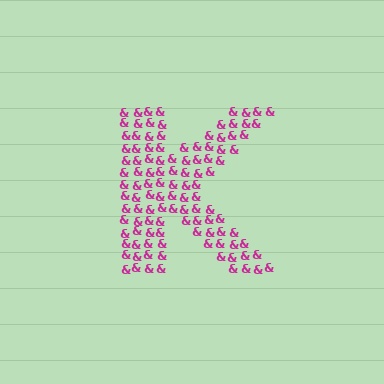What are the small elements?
The small elements are ampersands.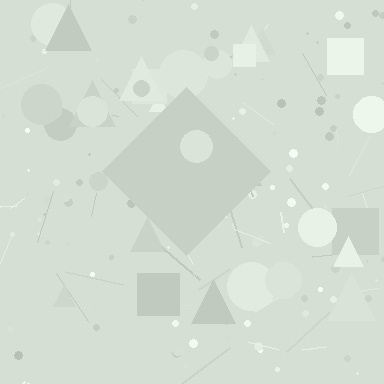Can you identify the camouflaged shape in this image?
The camouflaged shape is a diamond.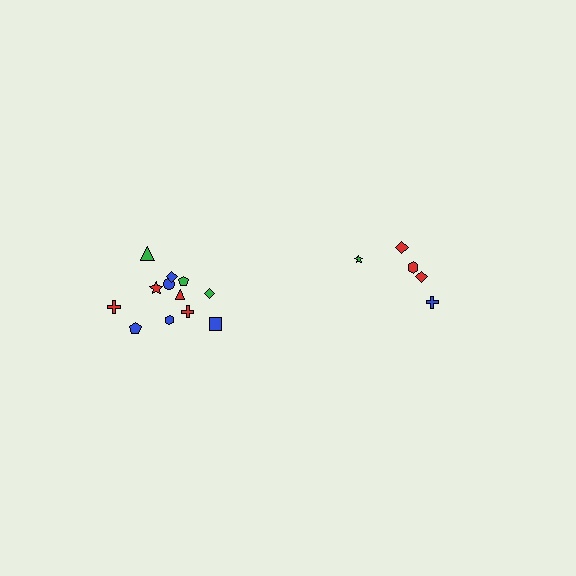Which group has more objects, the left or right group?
The left group.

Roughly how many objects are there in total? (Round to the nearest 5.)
Roughly 15 objects in total.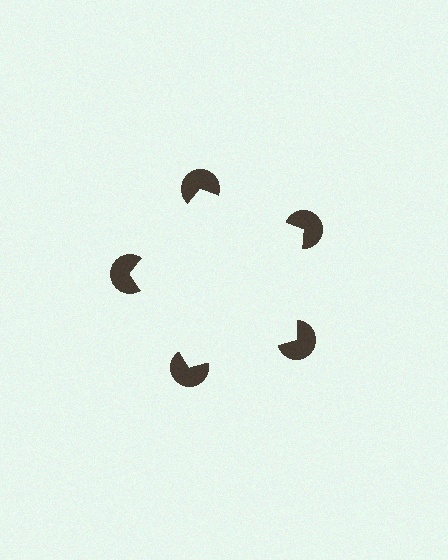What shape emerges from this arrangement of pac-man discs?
An illusory pentagon — its edges are inferred from the aligned wedge cuts in the pac-man discs, not physically drawn.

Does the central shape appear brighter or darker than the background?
It typically appears slightly brighter than the background, even though no actual brightness change is drawn.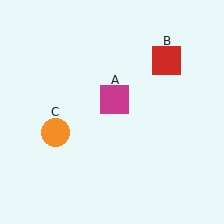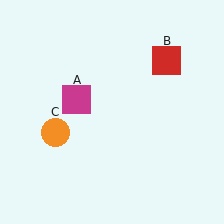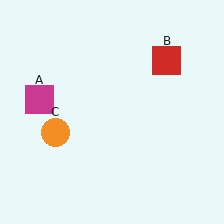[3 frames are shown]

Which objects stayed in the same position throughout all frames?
Red square (object B) and orange circle (object C) remained stationary.